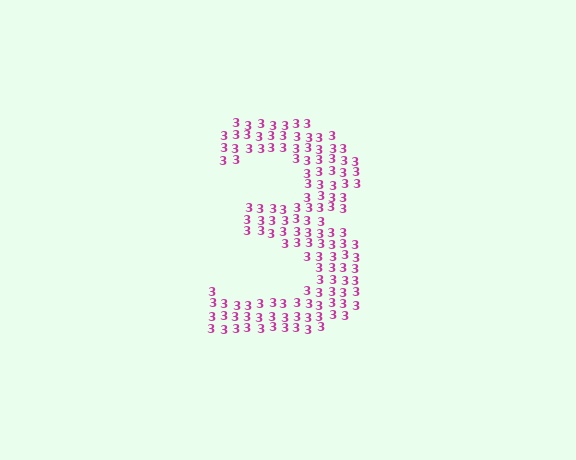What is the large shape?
The large shape is the digit 3.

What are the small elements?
The small elements are digit 3's.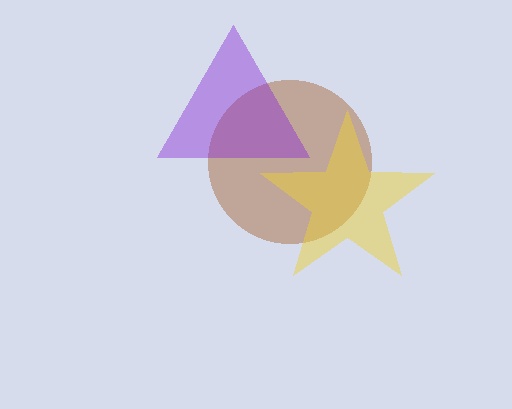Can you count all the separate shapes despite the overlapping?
Yes, there are 3 separate shapes.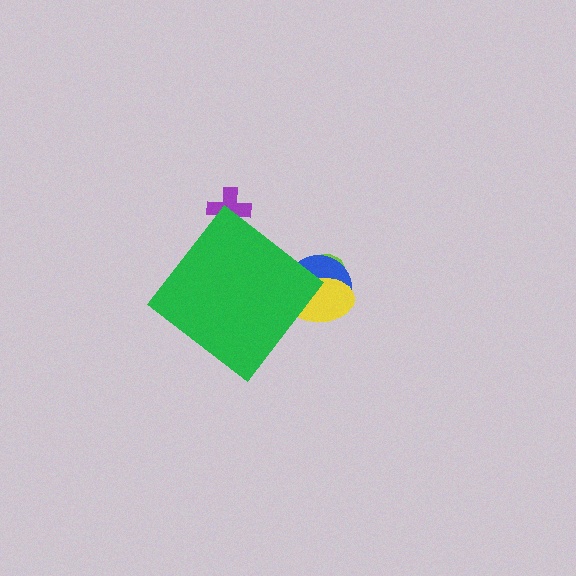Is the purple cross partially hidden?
Yes, the purple cross is partially hidden behind the green diamond.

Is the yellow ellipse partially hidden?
Yes, the yellow ellipse is partially hidden behind the green diamond.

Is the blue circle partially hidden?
Yes, the blue circle is partially hidden behind the green diamond.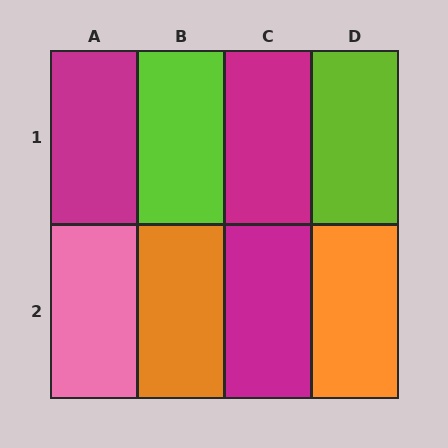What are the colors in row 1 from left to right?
Magenta, lime, magenta, lime.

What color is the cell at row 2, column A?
Pink.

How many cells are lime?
2 cells are lime.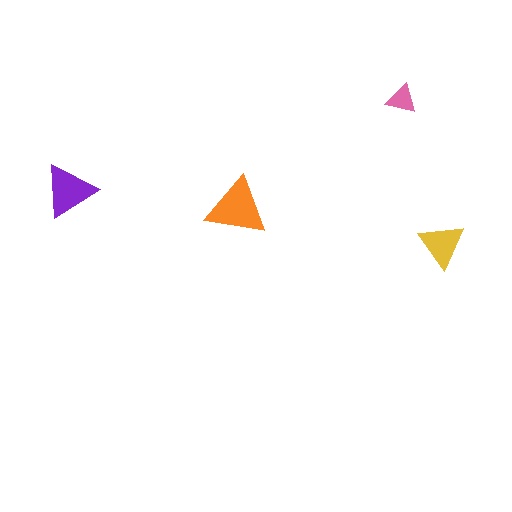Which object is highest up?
The pink triangle is topmost.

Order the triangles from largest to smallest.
the orange one, the purple one, the yellow one, the pink one.